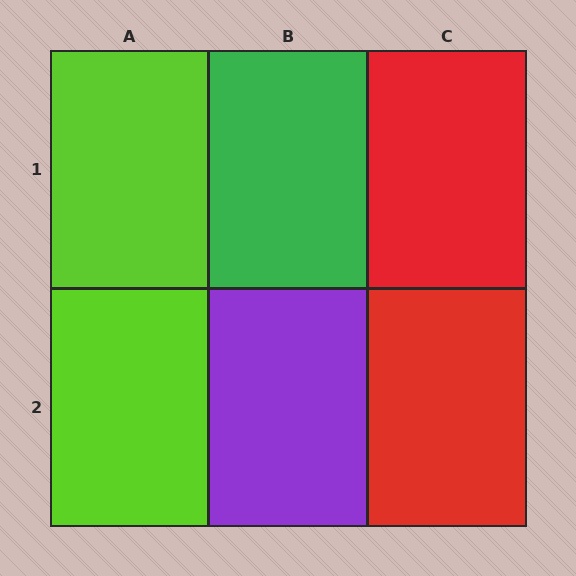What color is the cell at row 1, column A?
Lime.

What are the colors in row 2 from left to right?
Lime, purple, red.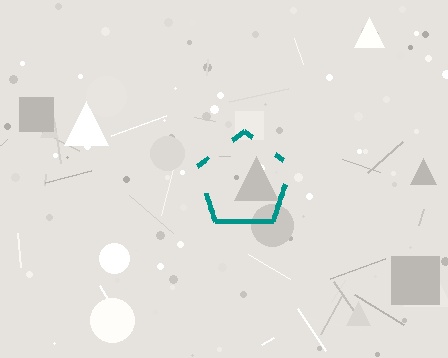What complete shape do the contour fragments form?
The contour fragments form a pentagon.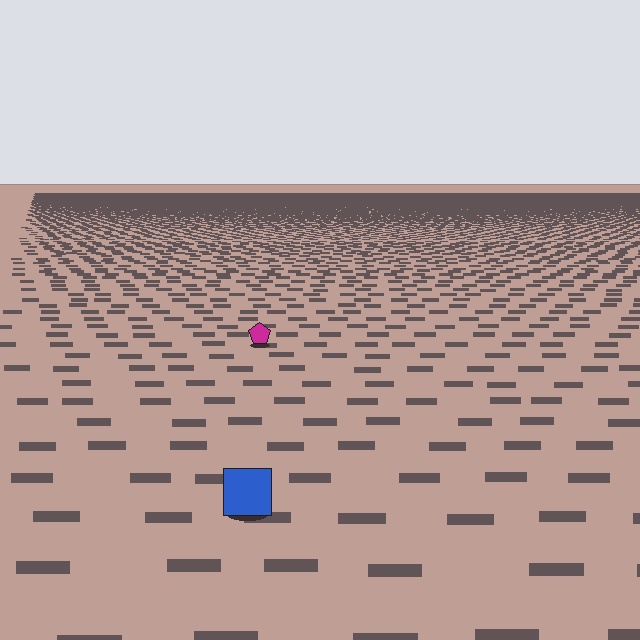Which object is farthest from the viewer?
The magenta pentagon is farthest from the viewer. It appears smaller and the ground texture around it is denser.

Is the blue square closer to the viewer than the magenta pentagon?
Yes. The blue square is closer — you can tell from the texture gradient: the ground texture is coarser near it.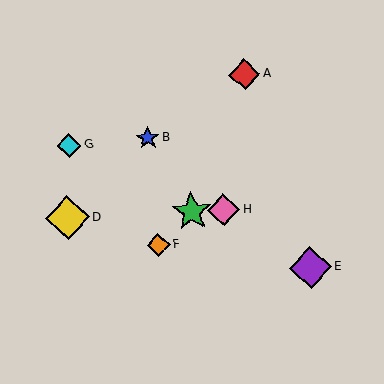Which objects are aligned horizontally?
Objects C, D, H are aligned horizontally.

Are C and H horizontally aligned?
Yes, both are at y≈212.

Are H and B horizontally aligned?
No, H is at y≈210 and B is at y≈138.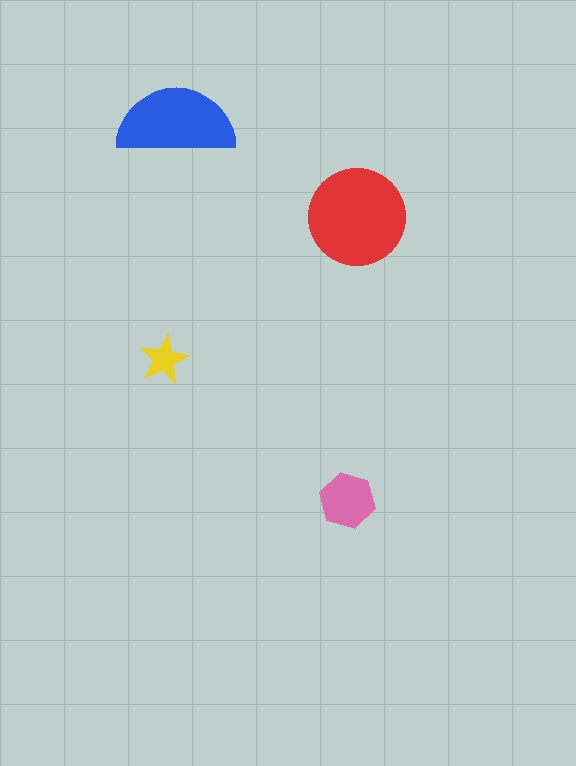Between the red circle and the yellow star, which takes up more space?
The red circle.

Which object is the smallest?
The yellow star.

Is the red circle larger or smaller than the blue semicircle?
Larger.